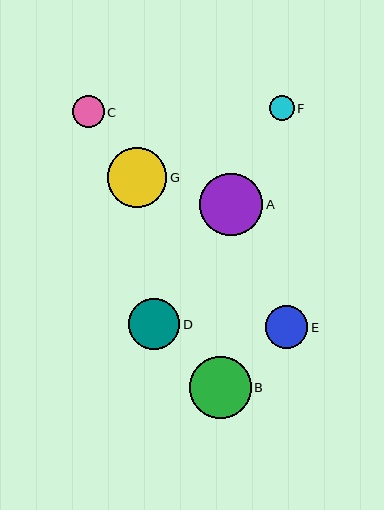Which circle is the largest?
Circle A is the largest with a size of approximately 63 pixels.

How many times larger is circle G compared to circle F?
Circle G is approximately 2.4 times the size of circle F.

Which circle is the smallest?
Circle F is the smallest with a size of approximately 24 pixels.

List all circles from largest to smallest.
From largest to smallest: A, B, G, D, E, C, F.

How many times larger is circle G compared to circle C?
Circle G is approximately 1.9 times the size of circle C.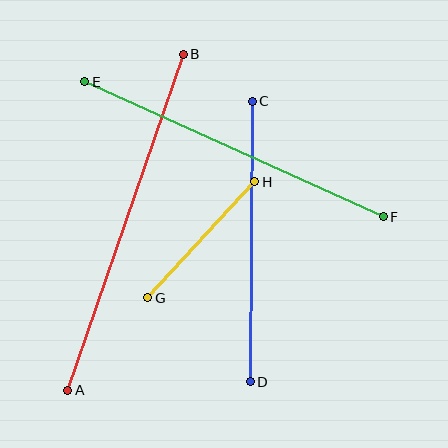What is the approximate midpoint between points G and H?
The midpoint is at approximately (201, 240) pixels.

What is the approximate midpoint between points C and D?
The midpoint is at approximately (251, 242) pixels.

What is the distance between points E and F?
The distance is approximately 328 pixels.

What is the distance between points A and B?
The distance is approximately 355 pixels.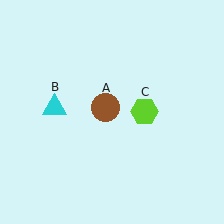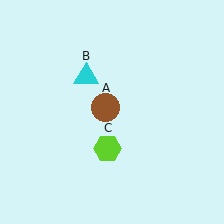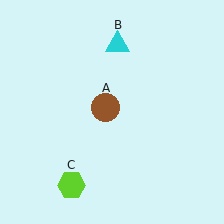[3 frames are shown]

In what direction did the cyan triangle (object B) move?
The cyan triangle (object B) moved up and to the right.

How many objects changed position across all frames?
2 objects changed position: cyan triangle (object B), lime hexagon (object C).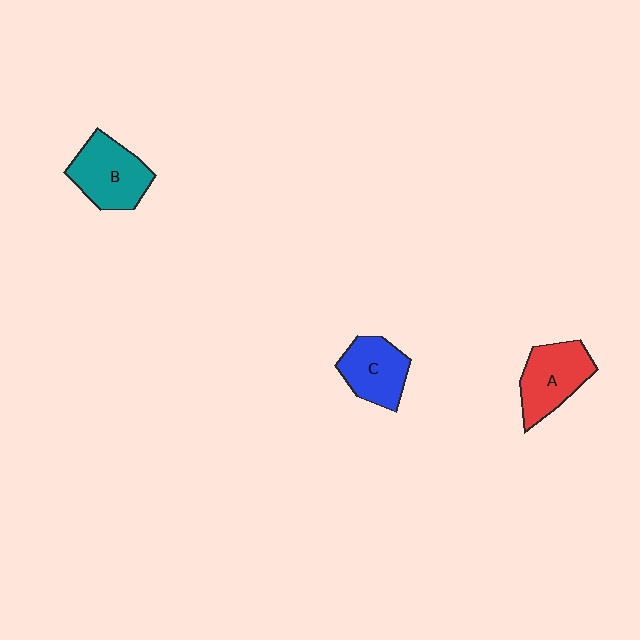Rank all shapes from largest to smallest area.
From largest to smallest: B (teal), A (red), C (blue).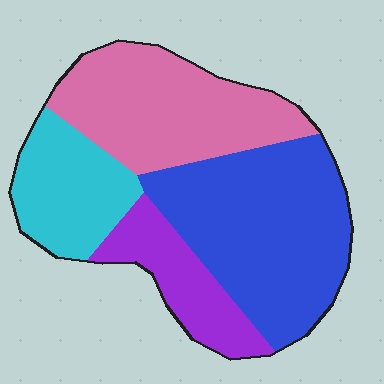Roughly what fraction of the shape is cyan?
Cyan covers around 20% of the shape.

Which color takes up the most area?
Blue, at roughly 40%.